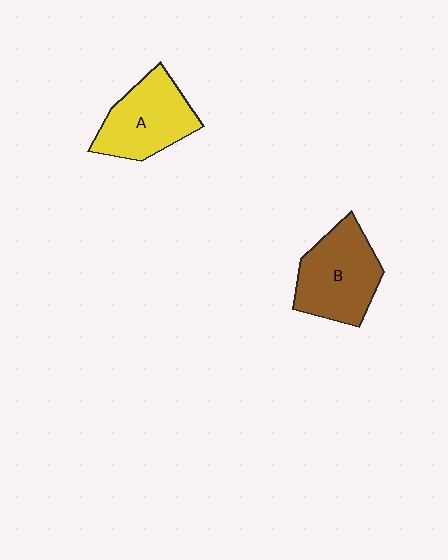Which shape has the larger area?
Shape B (brown).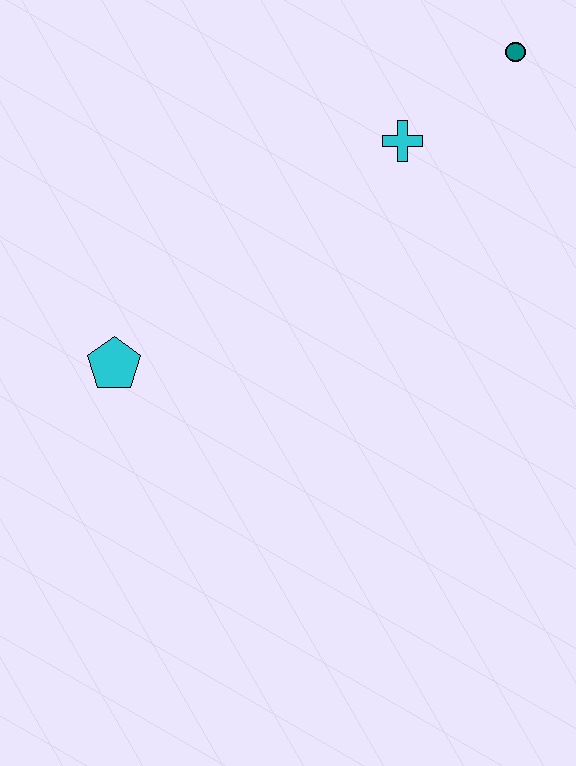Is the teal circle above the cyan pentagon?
Yes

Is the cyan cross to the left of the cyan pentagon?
No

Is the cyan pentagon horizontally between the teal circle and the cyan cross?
No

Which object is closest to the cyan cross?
The teal circle is closest to the cyan cross.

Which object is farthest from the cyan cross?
The cyan pentagon is farthest from the cyan cross.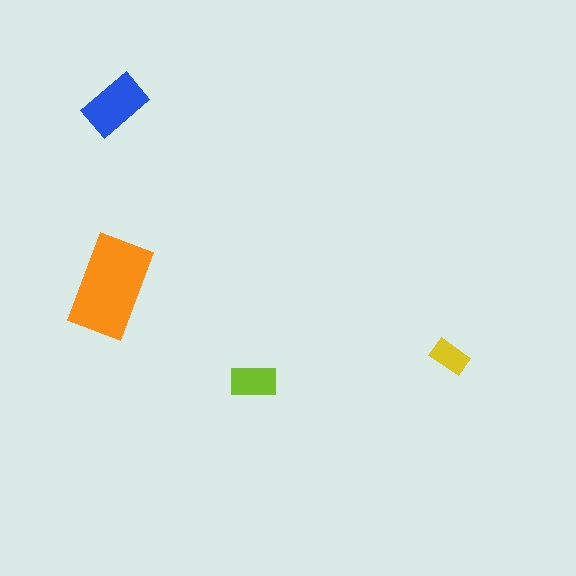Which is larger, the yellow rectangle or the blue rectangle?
The blue one.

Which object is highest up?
The blue rectangle is topmost.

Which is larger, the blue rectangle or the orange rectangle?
The orange one.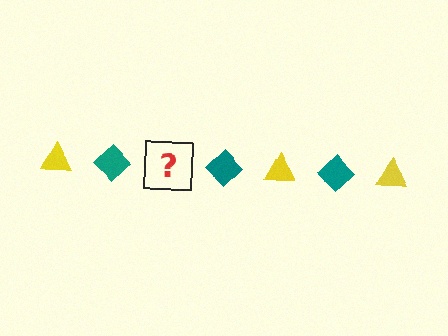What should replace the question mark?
The question mark should be replaced with a yellow triangle.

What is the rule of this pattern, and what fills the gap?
The rule is that the pattern alternates between yellow triangle and teal diamond. The gap should be filled with a yellow triangle.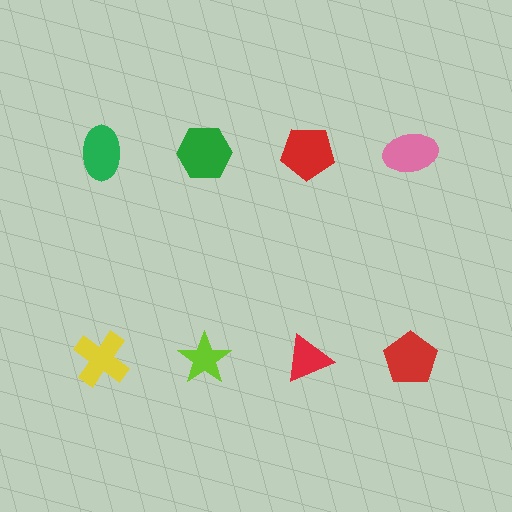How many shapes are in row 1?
4 shapes.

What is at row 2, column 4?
A red pentagon.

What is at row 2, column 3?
A red triangle.